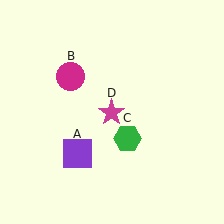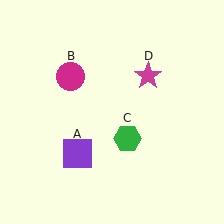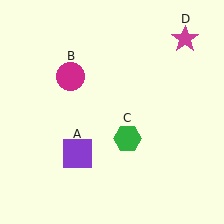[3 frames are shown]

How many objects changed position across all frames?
1 object changed position: magenta star (object D).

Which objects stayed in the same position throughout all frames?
Purple square (object A) and magenta circle (object B) and green hexagon (object C) remained stationary.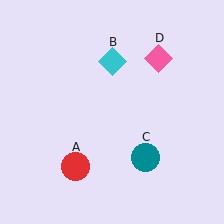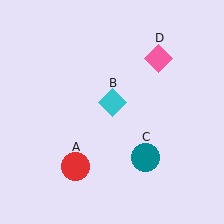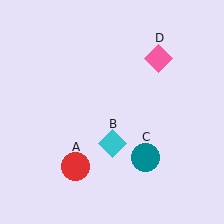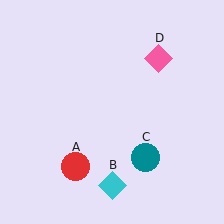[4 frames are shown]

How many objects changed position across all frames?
1 object changed position: cyan diamond (object B).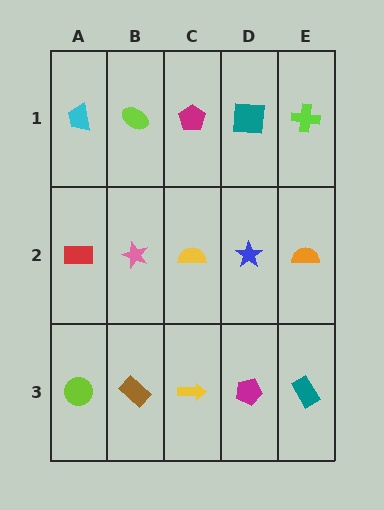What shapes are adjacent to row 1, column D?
A blue star (row 2, column D), a magenta pentagon (row 1, column C), a lime cross (row 1, column E).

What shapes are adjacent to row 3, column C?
A yellow semicircle (row 2, column C), a brown rectangle (row 3, column B), a magenta pentagon (row 3, column D).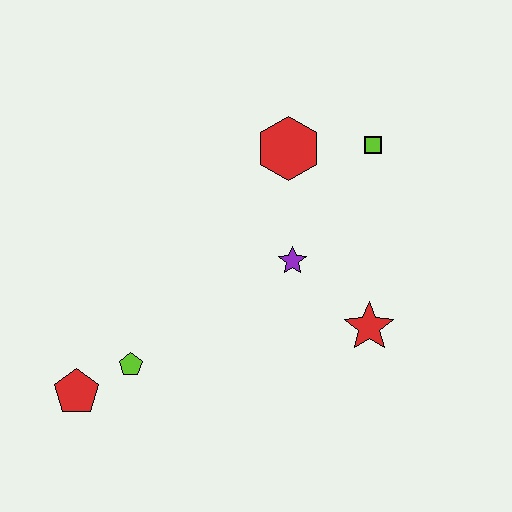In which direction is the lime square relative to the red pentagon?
The lime square is to the right of the red pentagon.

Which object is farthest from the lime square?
The red pentagon is farthest from the lime square.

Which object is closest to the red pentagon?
The lime pentagon is closest to the red pentagon.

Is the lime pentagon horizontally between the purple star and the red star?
No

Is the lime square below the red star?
No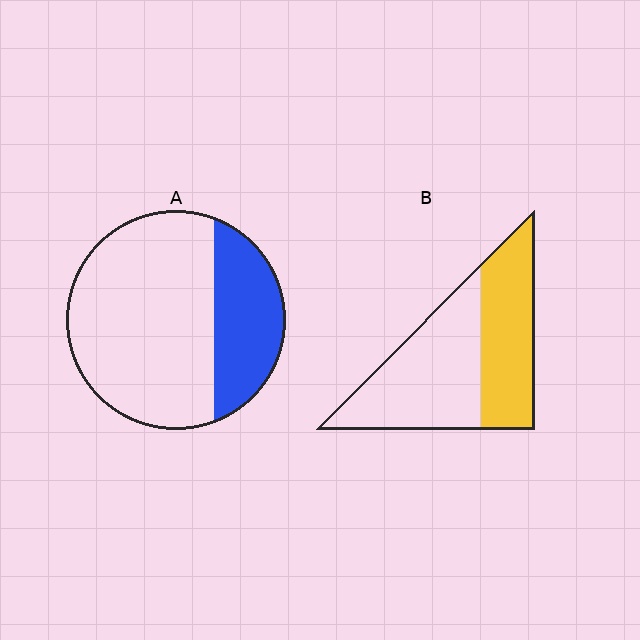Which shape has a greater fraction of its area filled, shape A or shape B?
Shape B.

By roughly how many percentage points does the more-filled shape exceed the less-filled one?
By roughly 15 percentage points (B over A).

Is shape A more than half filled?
No.